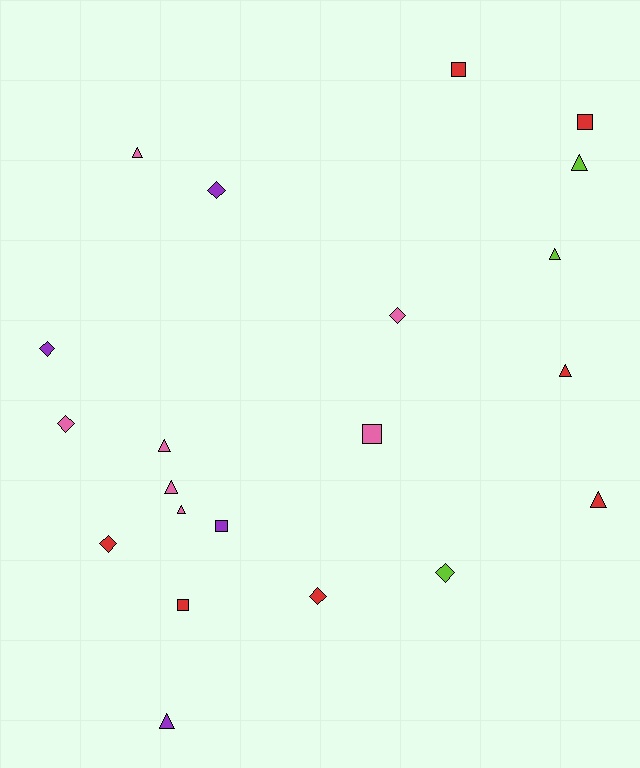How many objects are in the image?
There are 21 objects.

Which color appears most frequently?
Pink, with 7 objects.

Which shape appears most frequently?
Triangle, with 9 objects.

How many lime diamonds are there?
There is 1 lime diamond.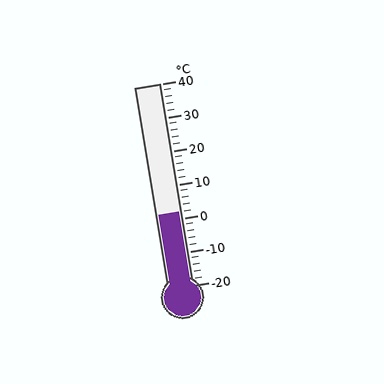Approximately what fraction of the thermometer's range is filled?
The thermometer is filled to approximately 35% of its range.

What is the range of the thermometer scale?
The thermometer scale ranges from -20°C to 40°C.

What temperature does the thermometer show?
The thermometer shows approximately 2°C.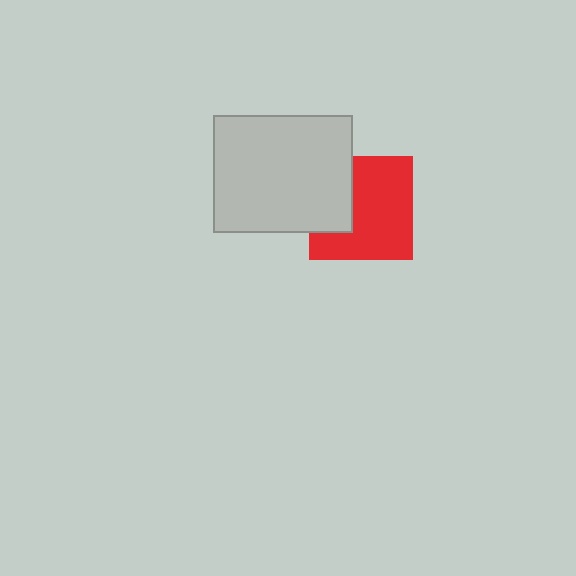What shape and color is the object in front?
The object in front is a light gray rectangle.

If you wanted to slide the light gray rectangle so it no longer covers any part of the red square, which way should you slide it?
Slide it left — that is the most direct way to separate the two shapes.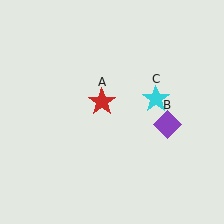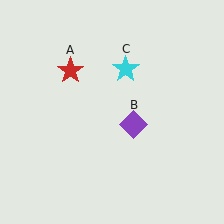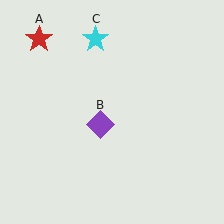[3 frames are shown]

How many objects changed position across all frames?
3 objects changed position: red star (object A), purple diamond (object B), cyan star (object C).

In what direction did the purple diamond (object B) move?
The purple diamond (object B) moved left.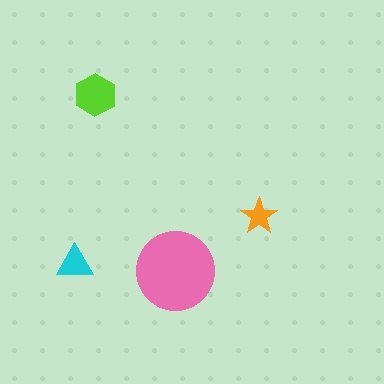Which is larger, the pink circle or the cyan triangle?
The pink circle.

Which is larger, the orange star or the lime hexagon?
The lime hexagon.